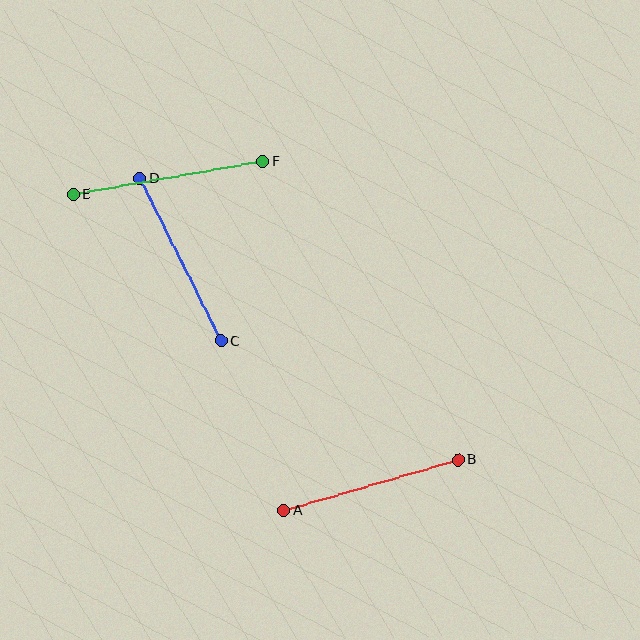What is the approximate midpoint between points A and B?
The midpoint is at approximately (371, 485) pixels.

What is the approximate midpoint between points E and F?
The midpoint is at approximately (168, 178) pixels.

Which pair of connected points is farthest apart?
Points E and F are farthest apart.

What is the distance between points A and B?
The distance is approximately 181 pixels.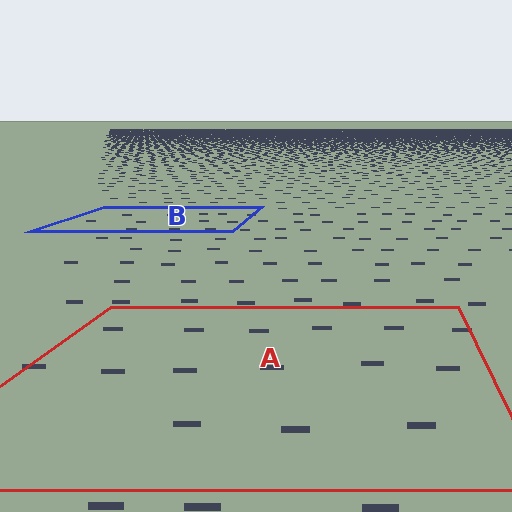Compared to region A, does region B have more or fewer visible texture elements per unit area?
Region B has more texture elements per unit area — they are packed more densely because it is farther away.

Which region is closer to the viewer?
Region A is closer. The texture elements there are larger and more spread out.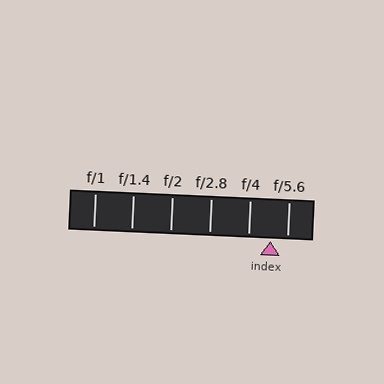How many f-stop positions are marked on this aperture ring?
There are 6 f-stop positions marked.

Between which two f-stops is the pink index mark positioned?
The index mark is between f/4 and f/5.6.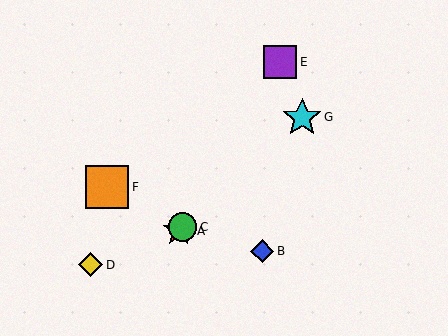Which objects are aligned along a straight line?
Objects A, C, G are aligned along a straight line.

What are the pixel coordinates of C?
Object C is at (183, 227).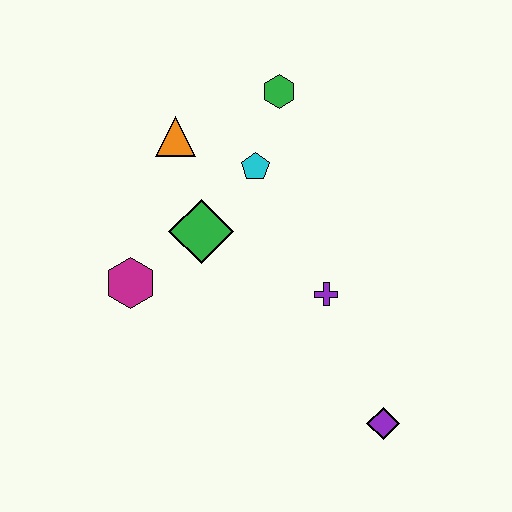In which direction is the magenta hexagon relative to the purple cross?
The magenta hexagon is to the left of the purple cross.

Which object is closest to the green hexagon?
The cyan pentagon is closest to the green hexagon.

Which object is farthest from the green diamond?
The purple diamond is farthest from the green diamond.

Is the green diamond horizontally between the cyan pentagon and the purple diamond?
No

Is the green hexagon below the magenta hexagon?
No